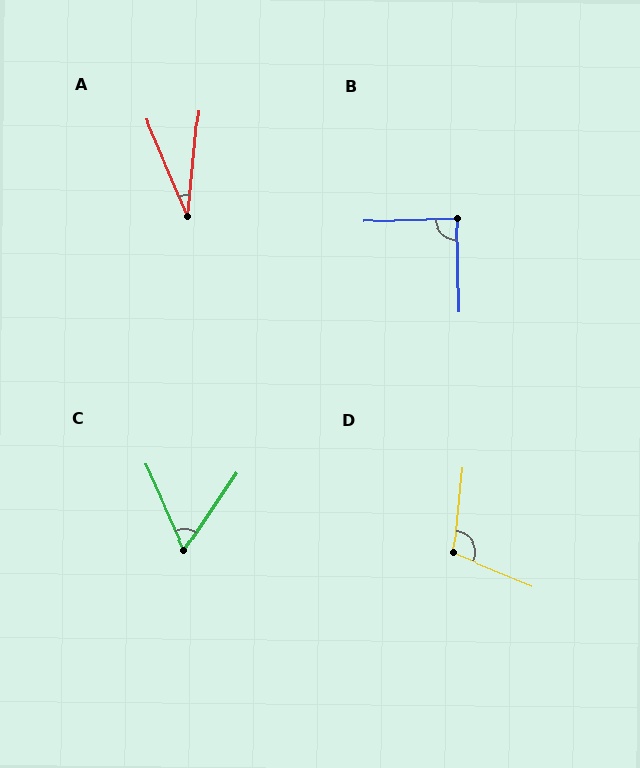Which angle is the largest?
D, at approximately 107 degrees.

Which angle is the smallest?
A, at approximately 29 degrees.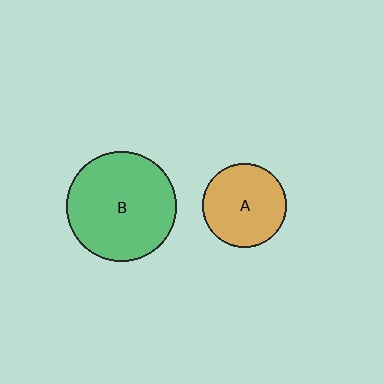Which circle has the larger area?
Circle B (green).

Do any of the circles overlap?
No, none of the circles overlap.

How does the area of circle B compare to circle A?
Approximately 1.7 times.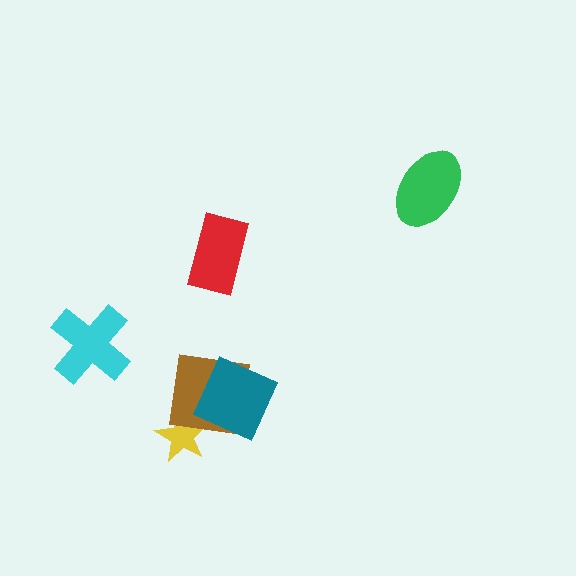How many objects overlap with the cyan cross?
0 objects overlap with the cyan cross.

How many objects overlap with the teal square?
1 object overlaps with the teal square.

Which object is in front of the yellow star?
The brown square is in front of the yellow star.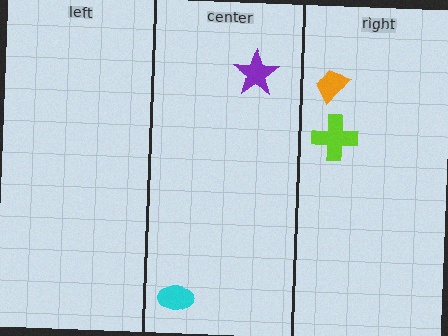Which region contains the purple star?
The center region.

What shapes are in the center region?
The purple star, the cyan ellipse.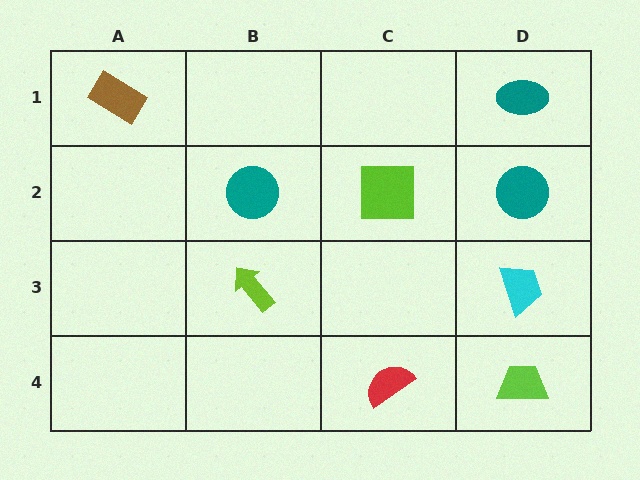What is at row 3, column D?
A cyan trapezoid.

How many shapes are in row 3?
2 shapes.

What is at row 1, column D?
A teal ellipse.